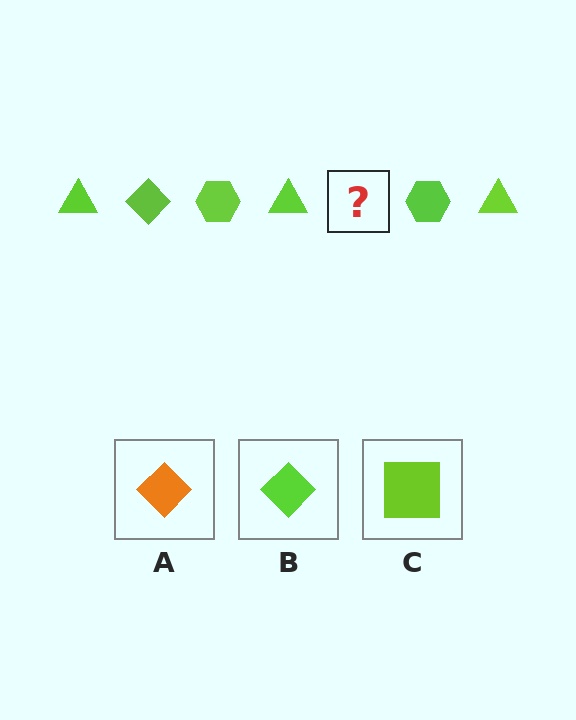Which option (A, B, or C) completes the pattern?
B.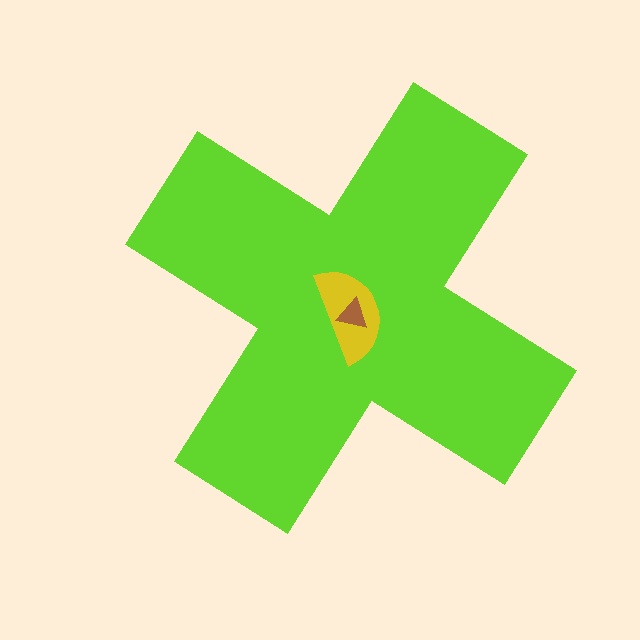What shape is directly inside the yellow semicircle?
The brown triangle.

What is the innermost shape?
The brown triangle.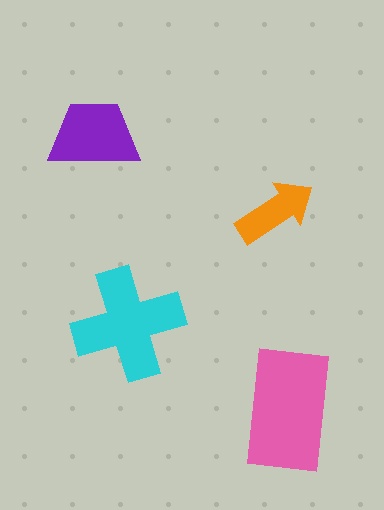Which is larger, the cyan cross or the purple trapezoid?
The cyan cross.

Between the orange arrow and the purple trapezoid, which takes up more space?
The purple trapezoid.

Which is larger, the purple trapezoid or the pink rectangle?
The pink rectangle.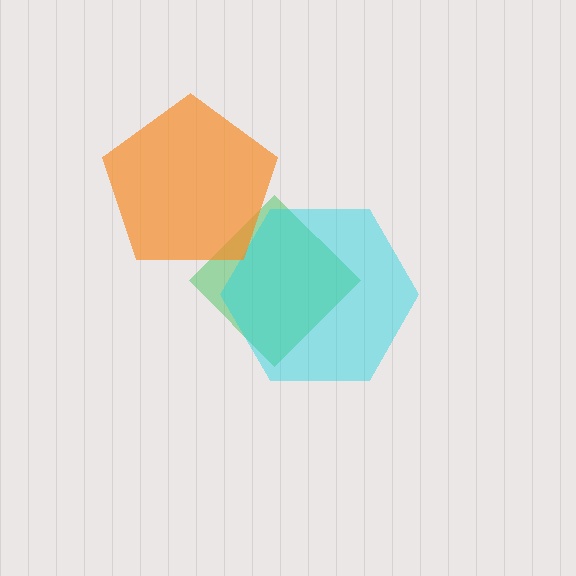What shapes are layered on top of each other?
The layered shapes are: a green diamond, a cyan hexagon, an orange pentagon.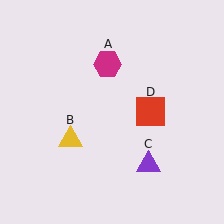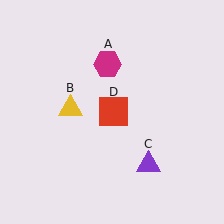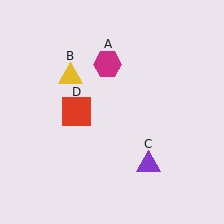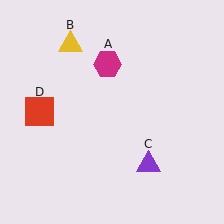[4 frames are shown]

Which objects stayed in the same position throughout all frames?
Magenta hexagon (object A) and purple triangle (object C) remained stationary.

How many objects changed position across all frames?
2 objects changed position: yellow triangle (object B), red square (object D).